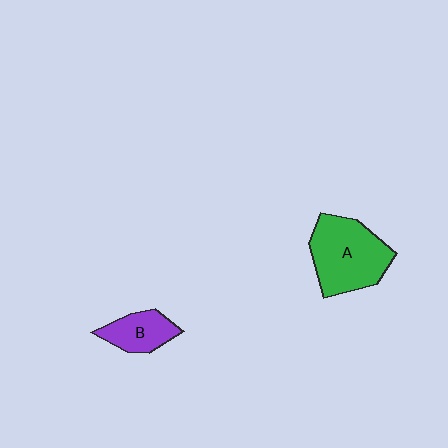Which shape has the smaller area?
Shape B (purple).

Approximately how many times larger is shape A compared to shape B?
Approximately 2.1 times.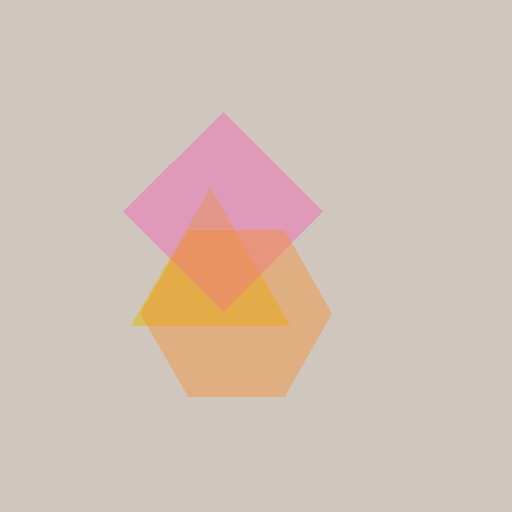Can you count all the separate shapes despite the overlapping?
Yes, there are 3 separate shapes.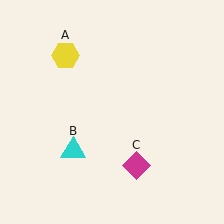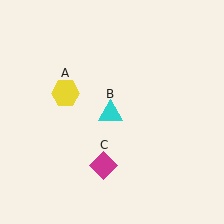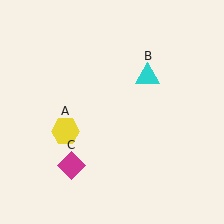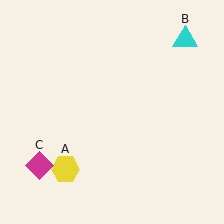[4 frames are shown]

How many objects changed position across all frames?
3 objects changed position: yellow hexagon (object A), cyan triangle (object B), magenta diamond (object C).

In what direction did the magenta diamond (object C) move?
The magenta diamond (object C) moved left.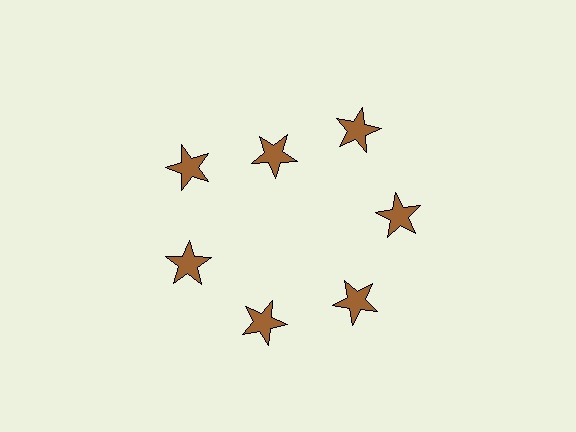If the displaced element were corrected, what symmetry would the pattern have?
It would have 7-fold rotational symmetry — the pattern would map onto itself every 51 degrees.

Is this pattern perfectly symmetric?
No. The 7 brown stars are arranged in a ring, but one element near the 12 o'clock position is pulled inward toward the center, breaking the 7-fold rotational symmetry.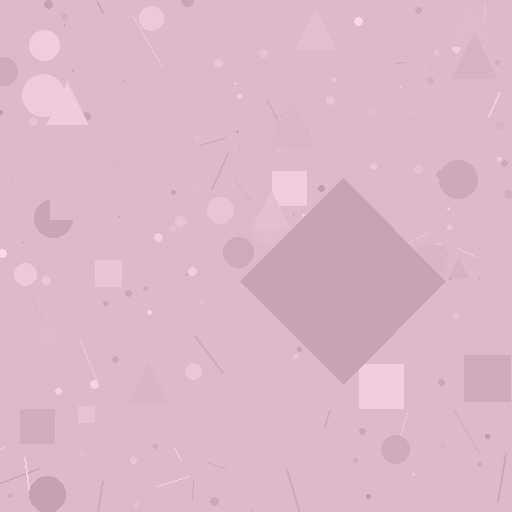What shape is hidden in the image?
A diamond is hidden in the image.